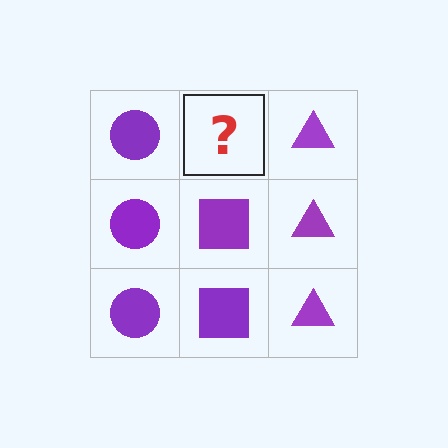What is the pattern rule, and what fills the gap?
The rule is that each column has a consistent shape. The gap should be filled with a purple square.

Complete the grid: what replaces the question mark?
The question mark should be replaced with a purple square.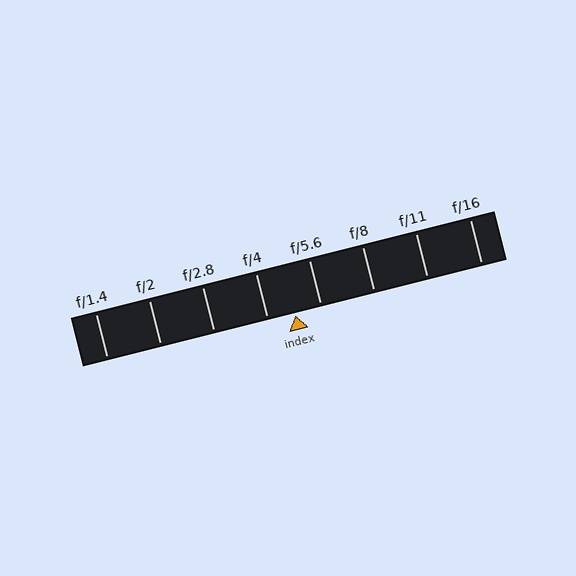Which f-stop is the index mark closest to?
The index mark is closest to f/5.6.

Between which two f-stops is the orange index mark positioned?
The index mark is between f/4 and f/5.6.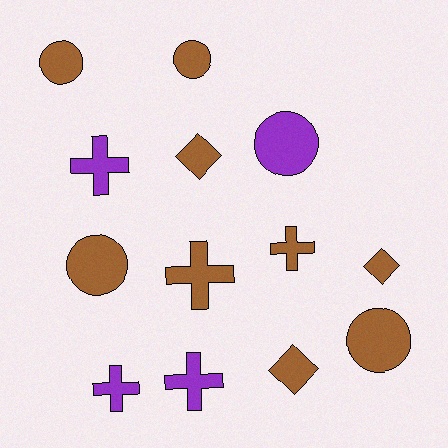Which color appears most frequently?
Brown, with 9 objects.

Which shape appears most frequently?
Cross, with 5 objects.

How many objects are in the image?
There are 13 objects.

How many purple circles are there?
There is 1 purple circle.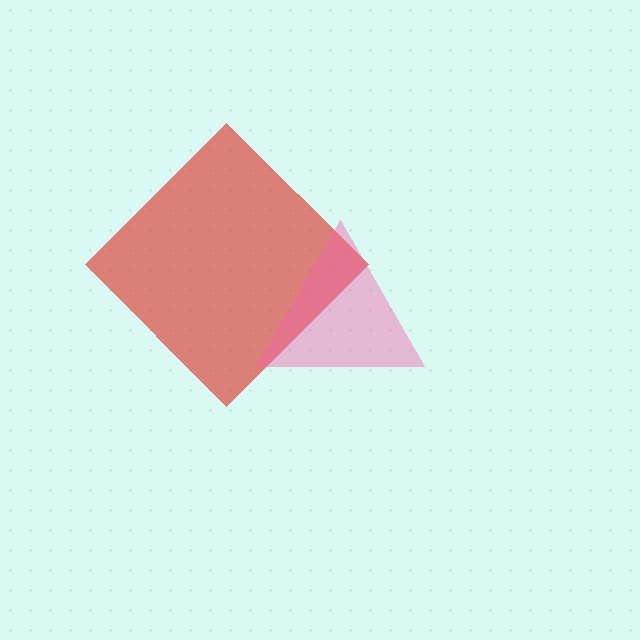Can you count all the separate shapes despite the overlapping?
Yes, there are 2 separate shapes.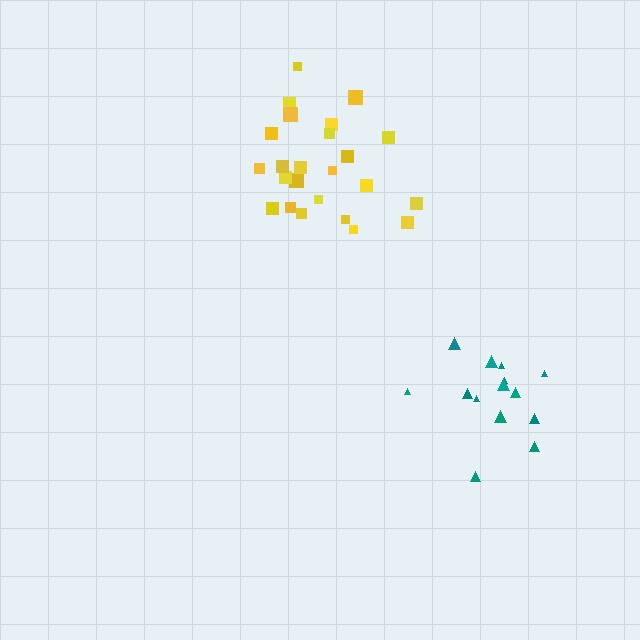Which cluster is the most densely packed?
Yellow.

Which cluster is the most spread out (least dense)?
Teal.